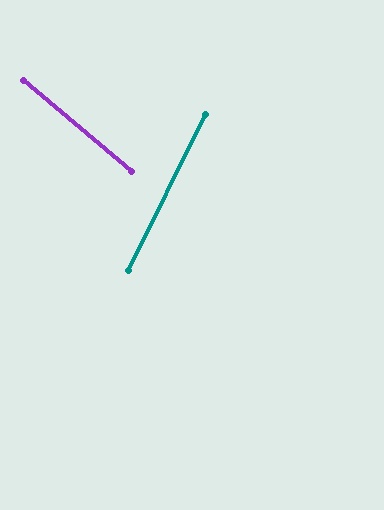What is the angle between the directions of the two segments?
Approximately 76 degrees.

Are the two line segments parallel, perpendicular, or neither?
Neither parallel nor perpendicular — they differ by about 76°.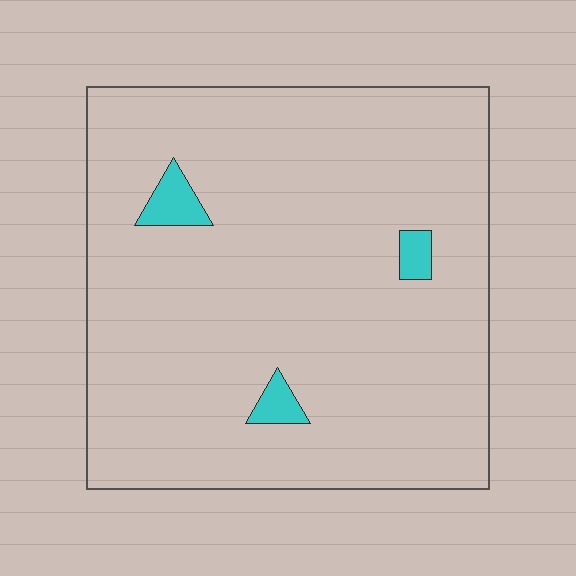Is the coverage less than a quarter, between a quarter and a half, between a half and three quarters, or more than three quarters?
Less than a quarter.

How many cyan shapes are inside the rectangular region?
3.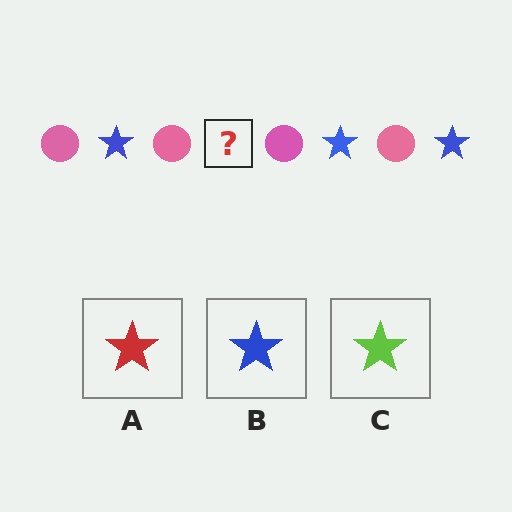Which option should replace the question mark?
Option B.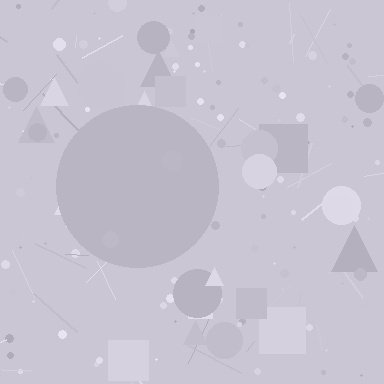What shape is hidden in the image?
A circle is hidden in the image.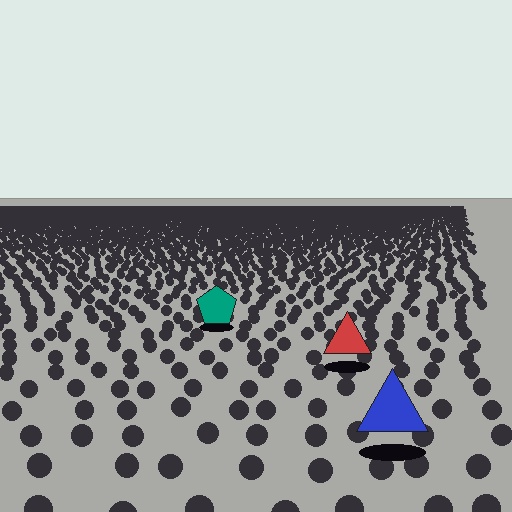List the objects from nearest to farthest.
From nearest to farthest: the blue triangle, the red triangle, the teal pentagon.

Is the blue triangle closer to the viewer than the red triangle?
Yes. The blue triangle is closer — you can tell from the texture gradient: the ground texture is coarser near it.